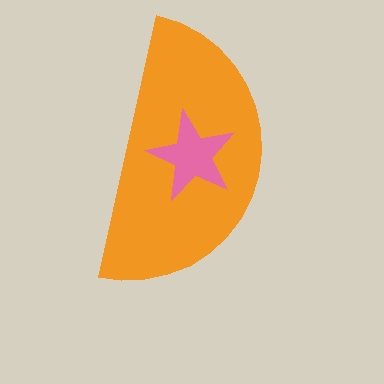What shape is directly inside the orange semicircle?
The pink star.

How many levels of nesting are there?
2.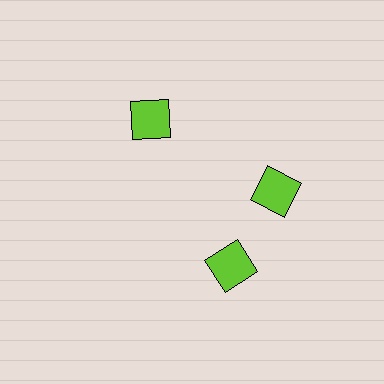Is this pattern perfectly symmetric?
No. The 3 lime squares are arranged in a ring, but one element near the 7 o'clock position is rotated out of alignment along the ring, breaking the 3-fold rotational symmetry.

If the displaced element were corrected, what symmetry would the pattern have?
It would have 3-fold rotational symmetry — the pattern would map onto itself every 120 degrees.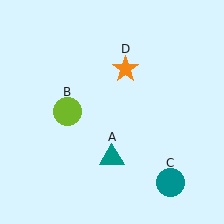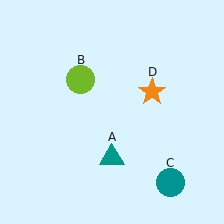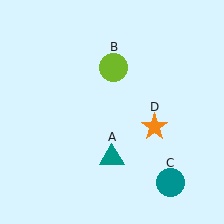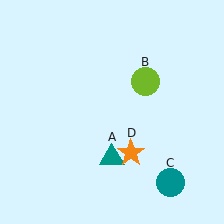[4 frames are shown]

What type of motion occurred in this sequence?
The lime circle (object B), orange star (object D) rotated clockwise around the center of the scene.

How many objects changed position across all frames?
2 objects changed position: lime circle (object B), orange star (object D).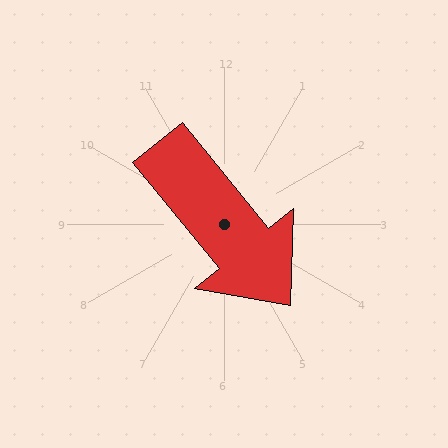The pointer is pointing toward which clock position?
Roughly 5 o'clock.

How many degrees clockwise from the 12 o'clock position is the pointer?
Approximately 141 degrees.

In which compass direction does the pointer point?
Southeast.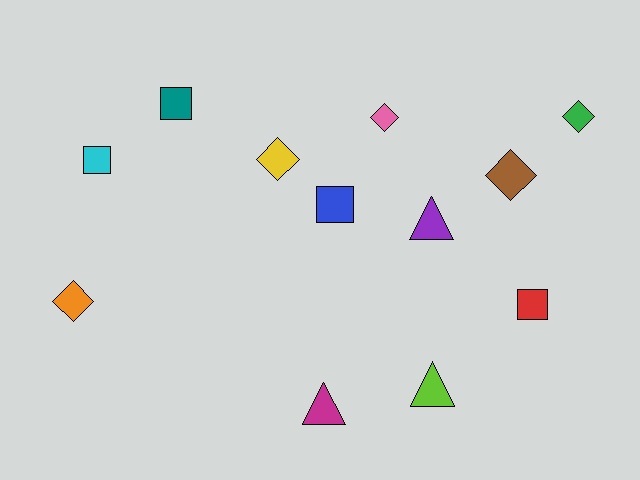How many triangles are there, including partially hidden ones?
There are 3 triangles.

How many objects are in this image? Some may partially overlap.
There are 12 objects.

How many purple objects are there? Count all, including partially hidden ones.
There is 1 purple object.